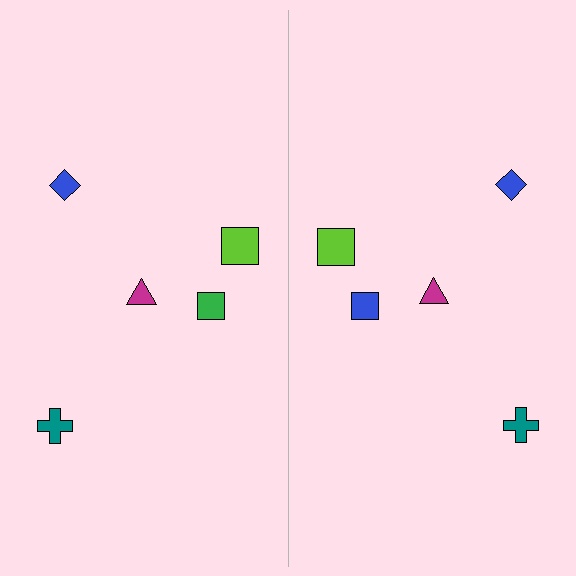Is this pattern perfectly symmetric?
No, the pattern is not perfectly symmetric. The blue square on the right side breaks the symmetry — its mirror counterpart is green.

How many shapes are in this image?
There are 10 shapes in this image.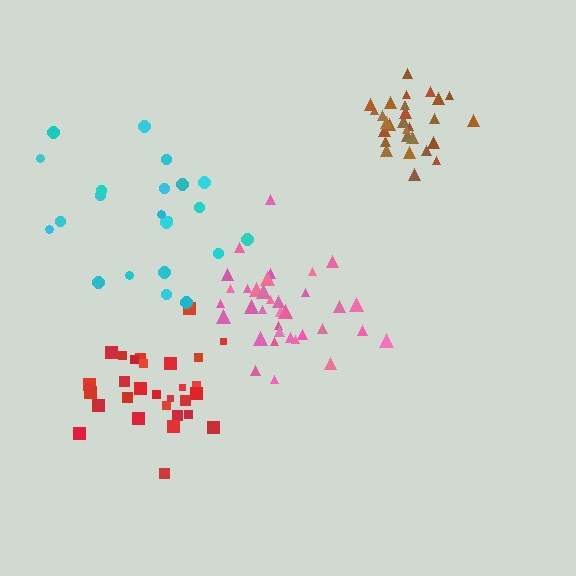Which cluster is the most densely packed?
Brown.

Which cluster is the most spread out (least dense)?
Cyan.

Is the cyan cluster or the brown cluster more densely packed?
Brown.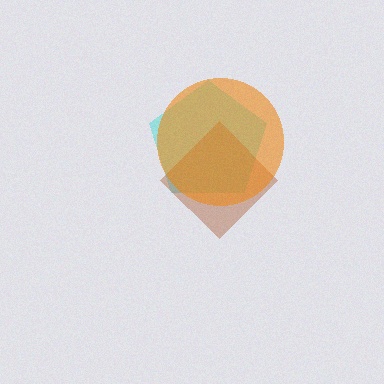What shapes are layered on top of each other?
The layered shapes are: a cyan pentagon, a brown diamond, an orange circle.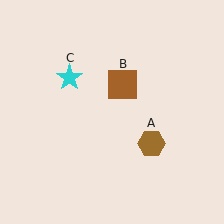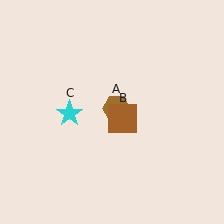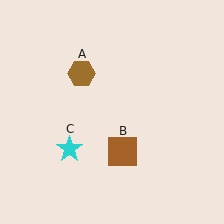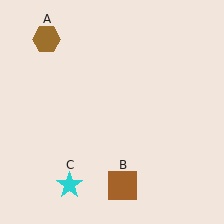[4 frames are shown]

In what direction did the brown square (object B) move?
The brown square (object B) moved down.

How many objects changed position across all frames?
3 objects changed position: brown hexagon (object A), brown square (object B), cyan star (object C).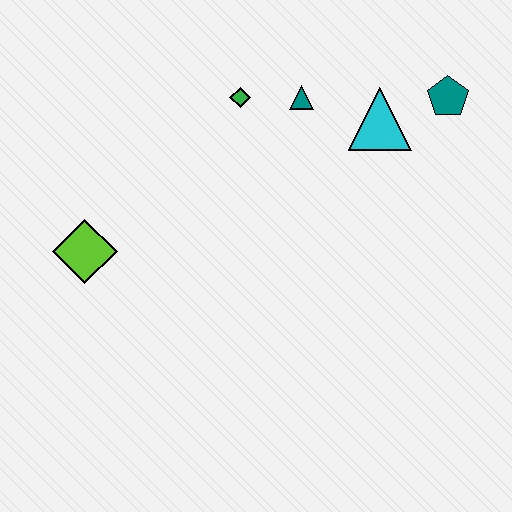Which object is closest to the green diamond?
The teal triangle is closest to the green diamond.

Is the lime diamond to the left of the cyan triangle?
Yes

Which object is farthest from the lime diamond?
The teal pentagon is farthest from the lime diamond.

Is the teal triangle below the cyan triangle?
No